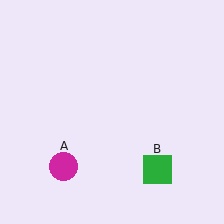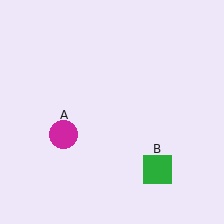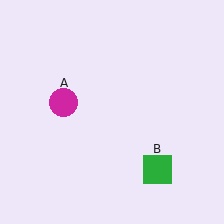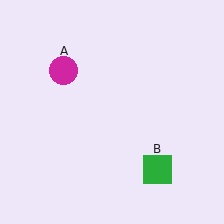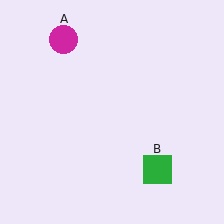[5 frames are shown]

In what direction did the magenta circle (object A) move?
The magenta circle (object A) moved up.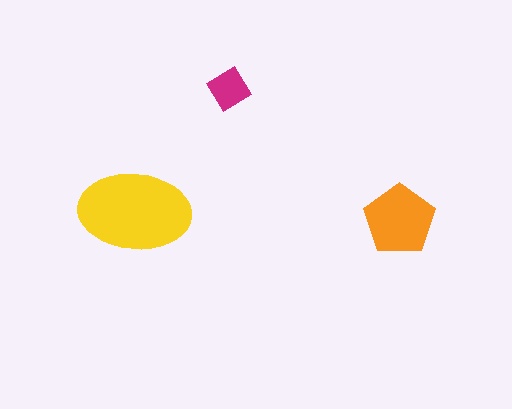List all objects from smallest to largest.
The magenta diamond, the orange pentagon, the yellow ellipse.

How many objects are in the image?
There are 3 objects in the image.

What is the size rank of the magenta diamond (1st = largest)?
3rd.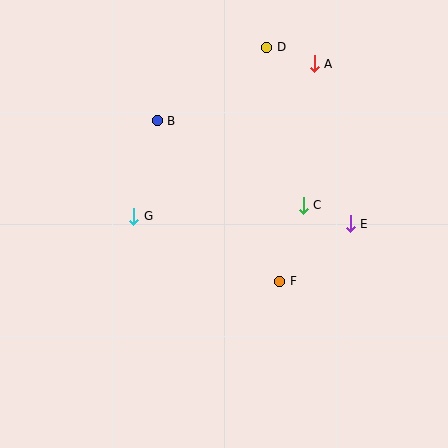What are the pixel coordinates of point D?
Point D is at (267, 47).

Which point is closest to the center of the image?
Point F at (280, 281) is closest to the center.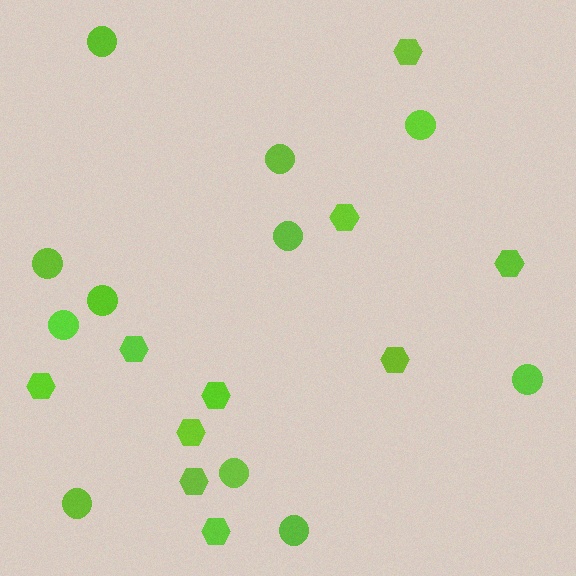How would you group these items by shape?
There are 2 groups: one group of circles (11) and one group of hexagons (10).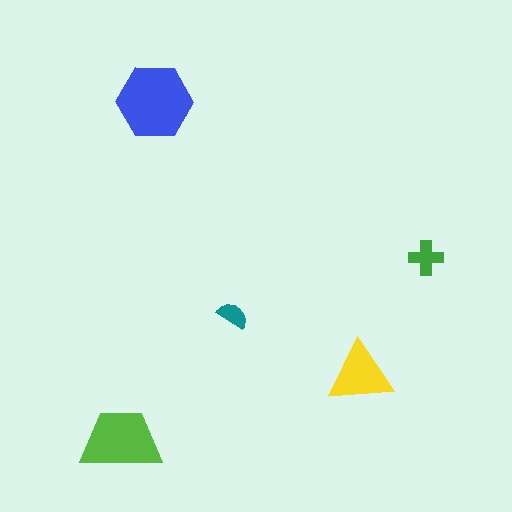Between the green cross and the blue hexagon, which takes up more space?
The blue hexagon.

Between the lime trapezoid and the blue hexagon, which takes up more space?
The blue hexagon.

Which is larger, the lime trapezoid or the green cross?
The lime trapezoid.